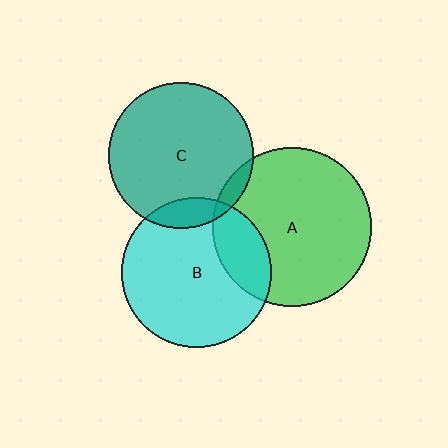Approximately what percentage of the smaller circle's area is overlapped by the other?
Approximately 20%.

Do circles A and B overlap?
Yes.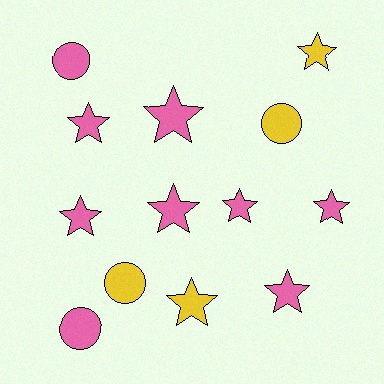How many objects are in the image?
There are 13 objects.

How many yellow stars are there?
There are 2 yellow stars.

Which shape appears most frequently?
Star, with 9 objects.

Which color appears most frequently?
Pink, with 9 objects.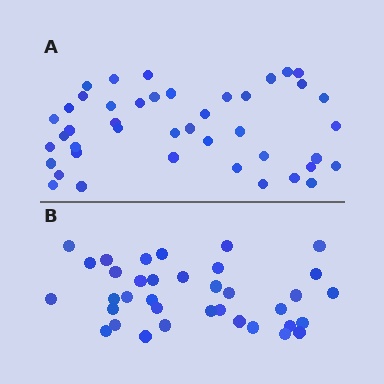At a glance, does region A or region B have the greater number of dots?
Region A (the top region) has more dots.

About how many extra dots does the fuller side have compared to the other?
Region A has roughly 8 or so more dots than region B.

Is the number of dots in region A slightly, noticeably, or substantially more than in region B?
Region A has only slightly more — the two regions are fairly close. The ratio is roughly 1.2 to 1.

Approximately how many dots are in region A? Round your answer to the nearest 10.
About 40 dots. (The exact count is 43, which rounds to 40.)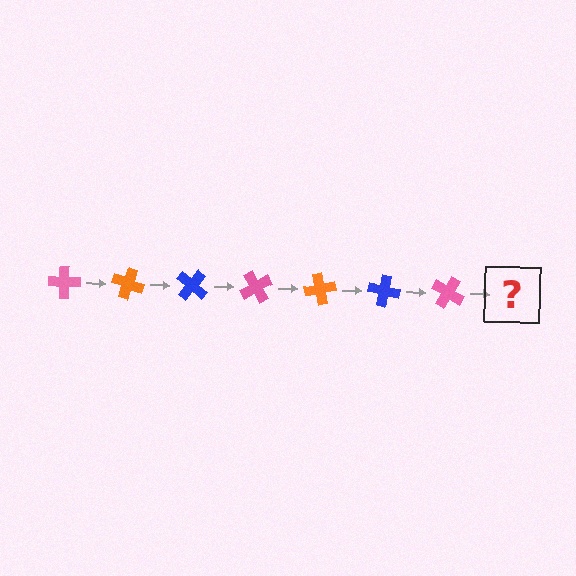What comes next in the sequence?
The next element should be an orange cross, rotated 140 degrees from the start.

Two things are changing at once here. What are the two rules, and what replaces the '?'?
The two rules are that it rotates 20 degrees each step and the color cycles through pink, orange, and blue. The '?' should be an orange cross, rotated 140 degrees from the start.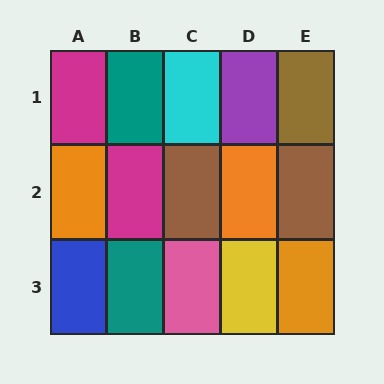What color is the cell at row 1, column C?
Cyan.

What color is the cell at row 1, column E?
Brown.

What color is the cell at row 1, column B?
Teal.